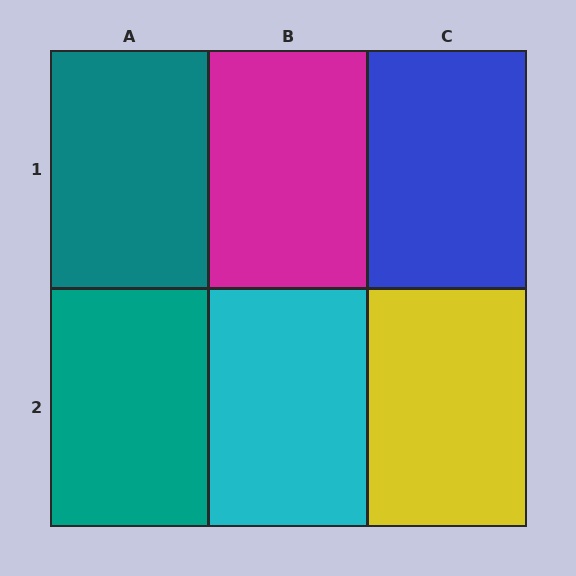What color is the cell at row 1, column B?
Magenta.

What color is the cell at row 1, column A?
Teal.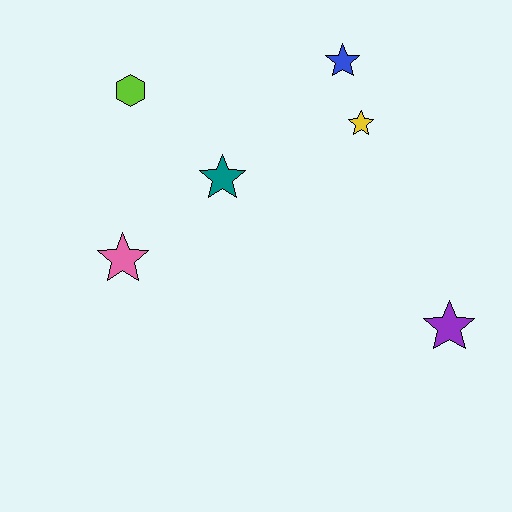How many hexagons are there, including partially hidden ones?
There is 1 hexagon.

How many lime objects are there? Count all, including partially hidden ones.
There is 1 lime object.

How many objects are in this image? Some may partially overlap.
There are 6 objects.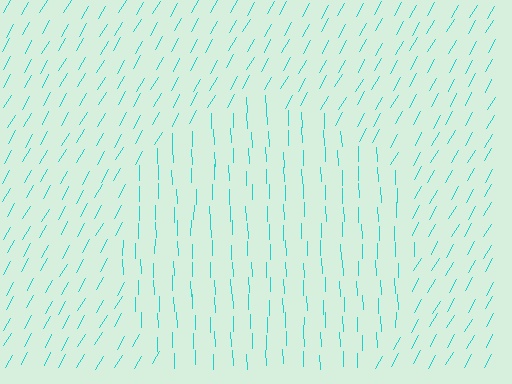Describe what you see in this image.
The image is filled with small cyan line segments. A circle region in the image has lines oriented differently from the surrounding lines, creating a visible texture boundary.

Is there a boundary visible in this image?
Yes, there is a texture boundary formed by a change in line orientation.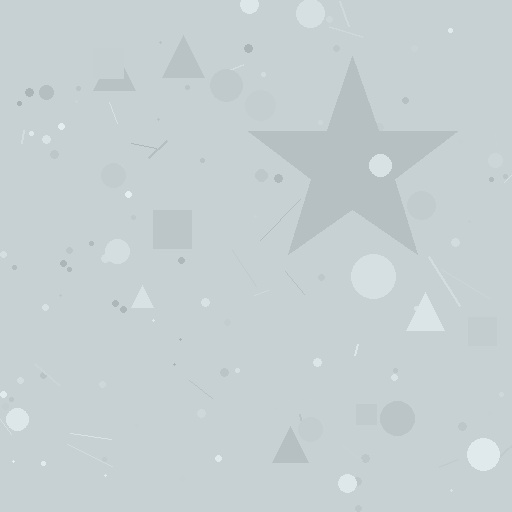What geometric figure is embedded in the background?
A star is embedded in the background.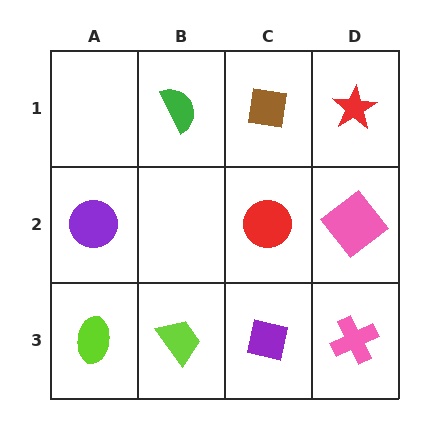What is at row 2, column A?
A purple circle.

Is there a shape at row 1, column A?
No, that cell is empty.